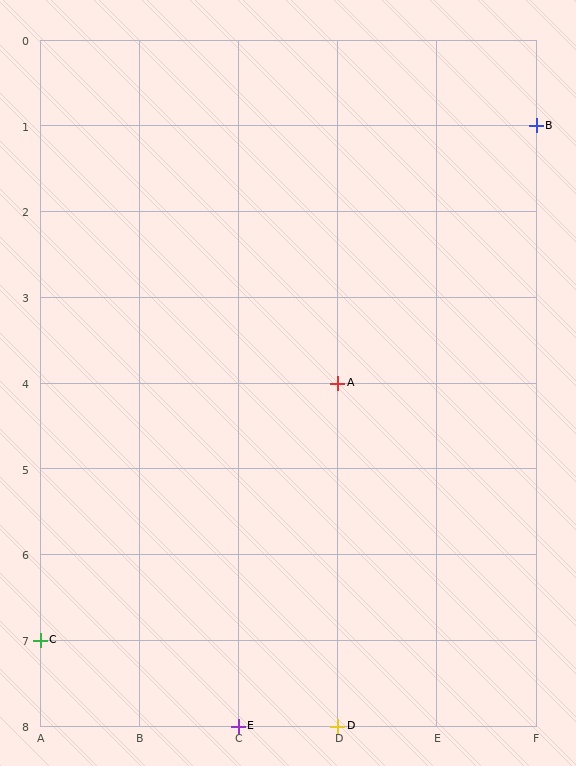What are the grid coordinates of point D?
Point D is at grid coordinates (D, 8).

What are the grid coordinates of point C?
Point C is at grid coordinates (A, 7).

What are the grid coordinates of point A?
Point A is at grid coordinates (D, 4).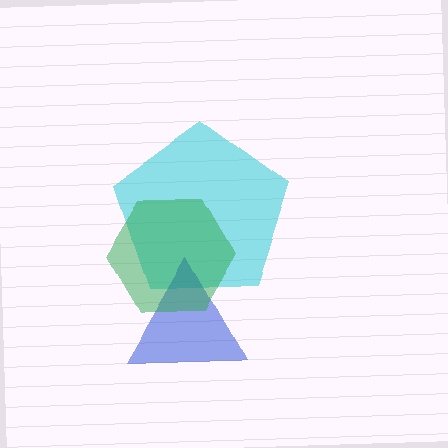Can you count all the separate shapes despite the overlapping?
Yes, there are 3 separate shapes.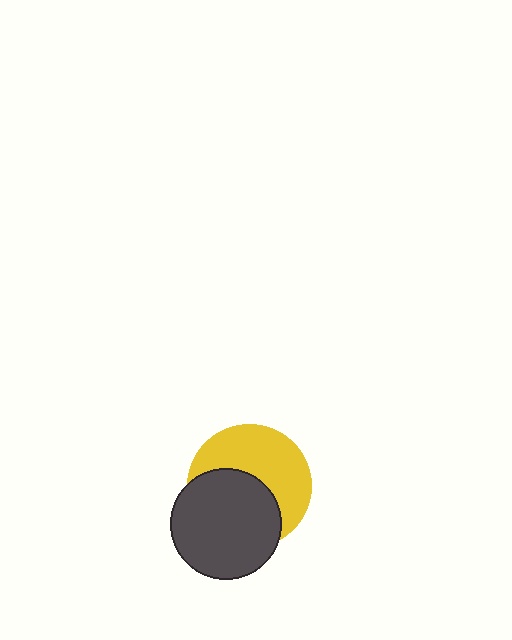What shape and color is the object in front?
The object in front is a dark gray circle.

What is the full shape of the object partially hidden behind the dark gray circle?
The partially hidden object is a yellow circle.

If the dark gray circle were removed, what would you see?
You would see the complete yellow circle.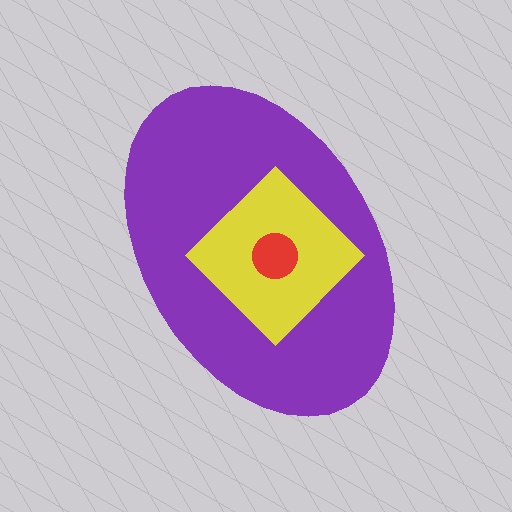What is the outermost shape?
The purple ellipse.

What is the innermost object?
The red circle.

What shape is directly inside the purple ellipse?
The yellow diamond.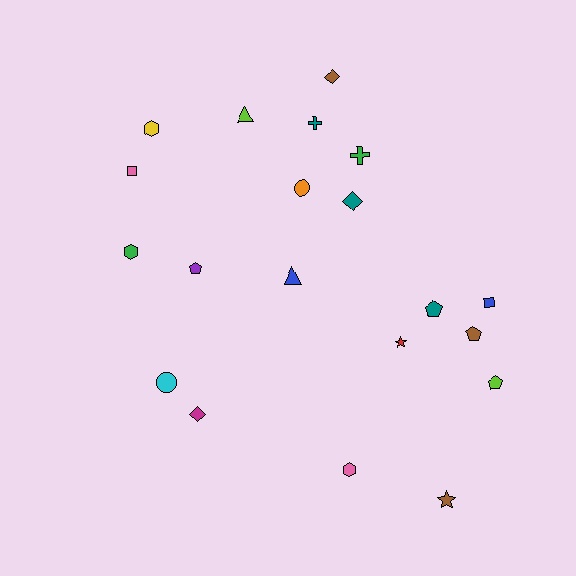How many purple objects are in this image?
There is 1 purple object.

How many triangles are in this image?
There are 2 triangles.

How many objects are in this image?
There are 20 objects.